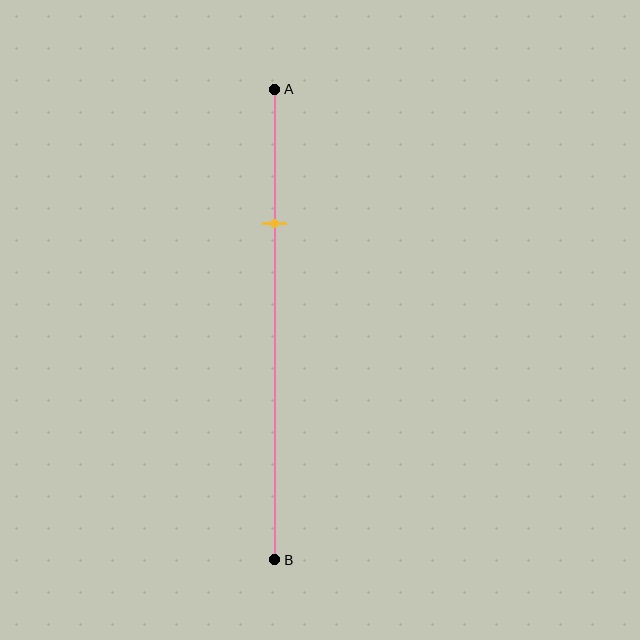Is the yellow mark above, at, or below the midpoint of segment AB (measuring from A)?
The yellow mark is above the midpoint of segment AB.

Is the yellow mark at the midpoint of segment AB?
No, the mark is at about 30% from A, not at the 50% midpoint.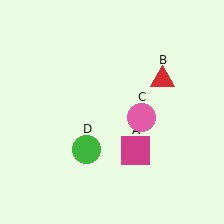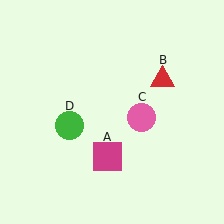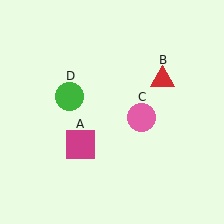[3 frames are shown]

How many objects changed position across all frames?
2 objects changed position: magenta square (object A), green circle (object D).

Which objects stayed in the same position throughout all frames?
Red triangle (object B) and pink circle (object C) remained stationary.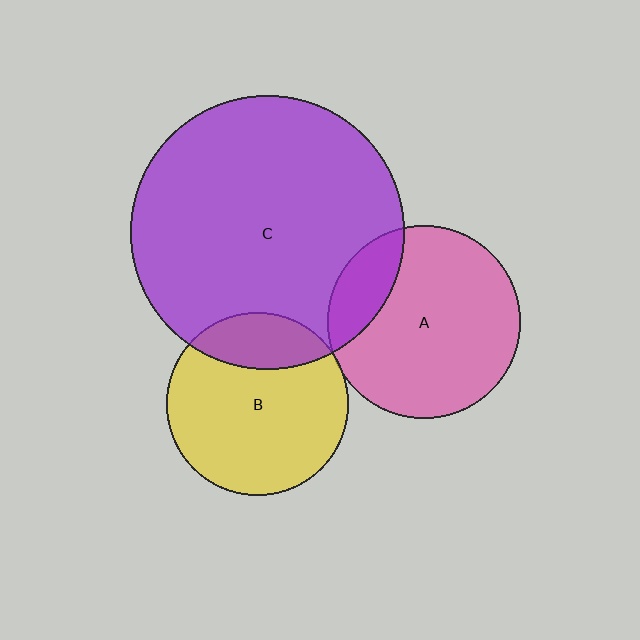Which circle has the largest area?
Circle C (purple).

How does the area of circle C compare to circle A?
Approximately 2.0 times.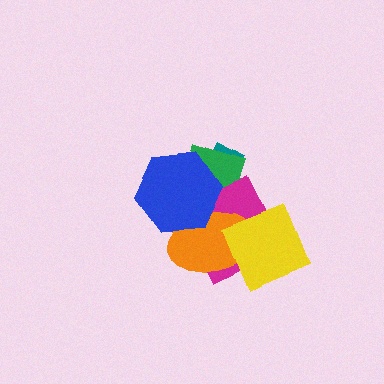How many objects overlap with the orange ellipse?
4 objects overlap with the orange ellipse.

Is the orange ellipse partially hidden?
Yes, it is partially covered by another shape.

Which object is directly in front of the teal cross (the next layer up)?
The green rectangle is directly in front of the teal cross.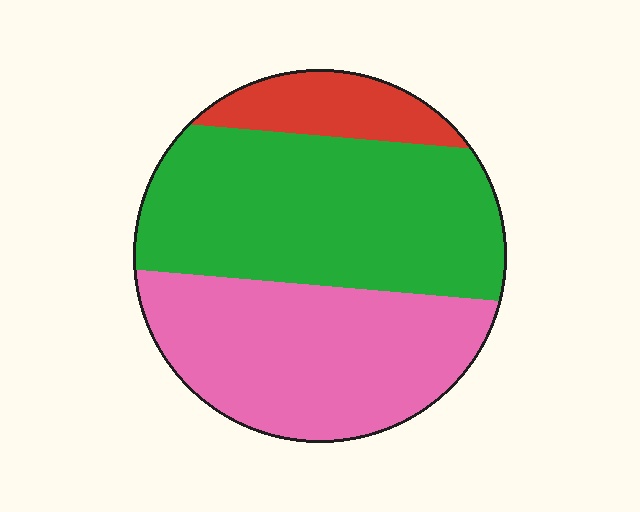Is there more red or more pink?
Pink.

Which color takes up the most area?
Green, at roughly 50%.